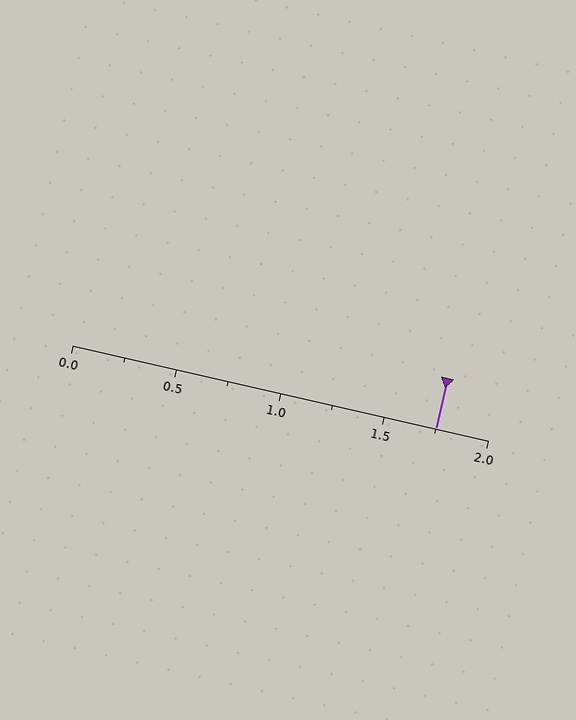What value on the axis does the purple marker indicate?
The marker indicates approximately 1.75.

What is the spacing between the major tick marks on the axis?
The major ticks are spaced 0.5 apart.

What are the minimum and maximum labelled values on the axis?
The axis runs from 0.0 to 2.0.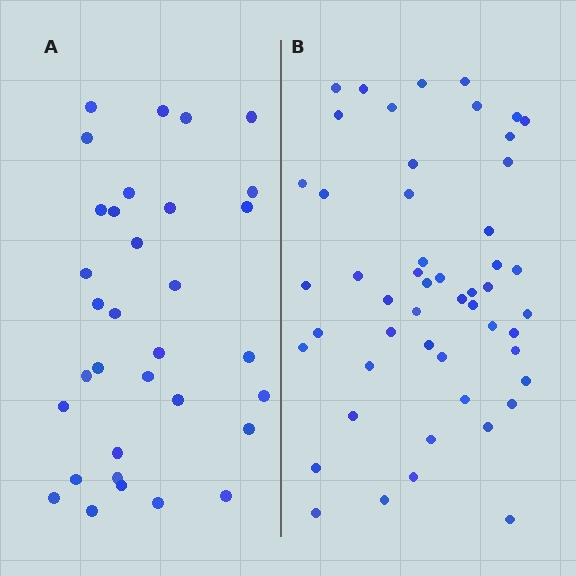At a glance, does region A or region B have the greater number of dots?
Region B (the right region) has more dots.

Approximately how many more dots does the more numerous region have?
Region B has approximately 20 more dots than region A.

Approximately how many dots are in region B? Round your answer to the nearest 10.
About 50 dots. (The exact count is 51, which rounds to 50.)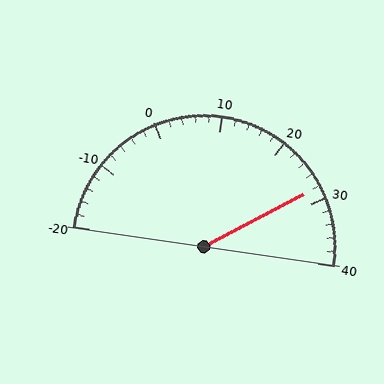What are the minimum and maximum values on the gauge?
The gauge ranges from -20 to 40.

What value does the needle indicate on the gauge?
The needle indicates approximately 28.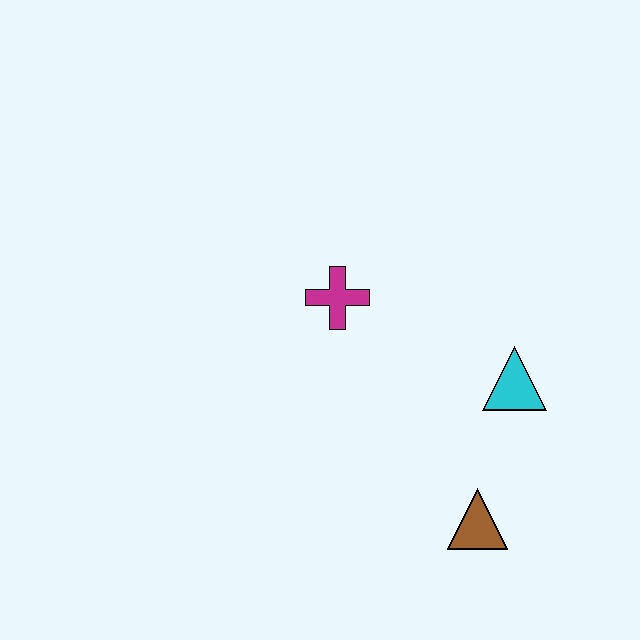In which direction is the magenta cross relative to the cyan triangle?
The magenta cross is to the left of the cyan triangle.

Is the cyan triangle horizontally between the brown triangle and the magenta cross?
No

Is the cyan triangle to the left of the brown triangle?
No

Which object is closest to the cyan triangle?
The brown triangle is closest to the cyan triangle.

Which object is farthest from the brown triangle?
The magenta cross is farthest from the brown triangle.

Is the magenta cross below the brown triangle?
No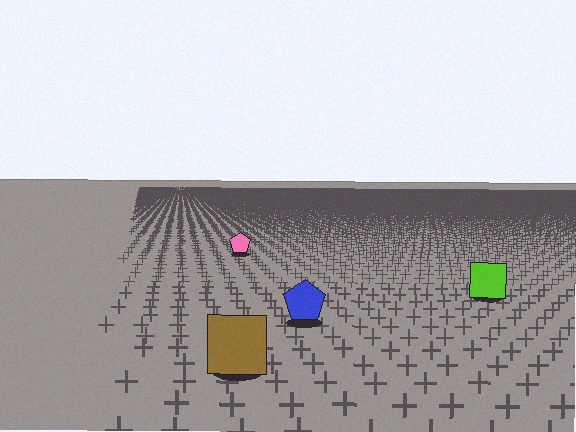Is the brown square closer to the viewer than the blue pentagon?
Yes. The brown square is closer — you can tell from the texture gradient: the ground texture is coarser near it.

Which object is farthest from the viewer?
The pink pentagon is farthest from the viewer. It appears smaller and the ground texture around it is denser.